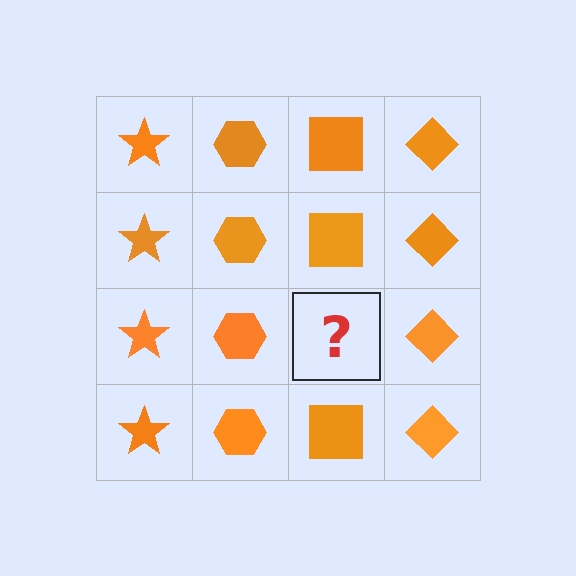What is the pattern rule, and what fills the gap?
The rule is that each column has a consistent shape. The gap should be filled with an orange square.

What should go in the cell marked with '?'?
The missing cell should contain an orange square.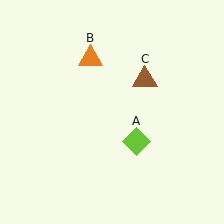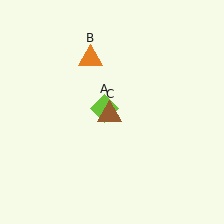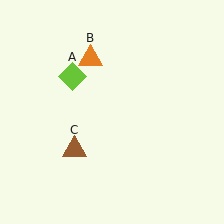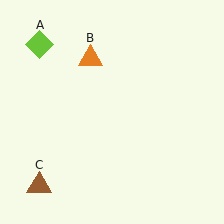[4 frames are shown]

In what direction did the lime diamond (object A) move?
The lime diamond (object A) moved up and to the left.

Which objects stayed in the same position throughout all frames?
Orange triangle (object B) remained stationary.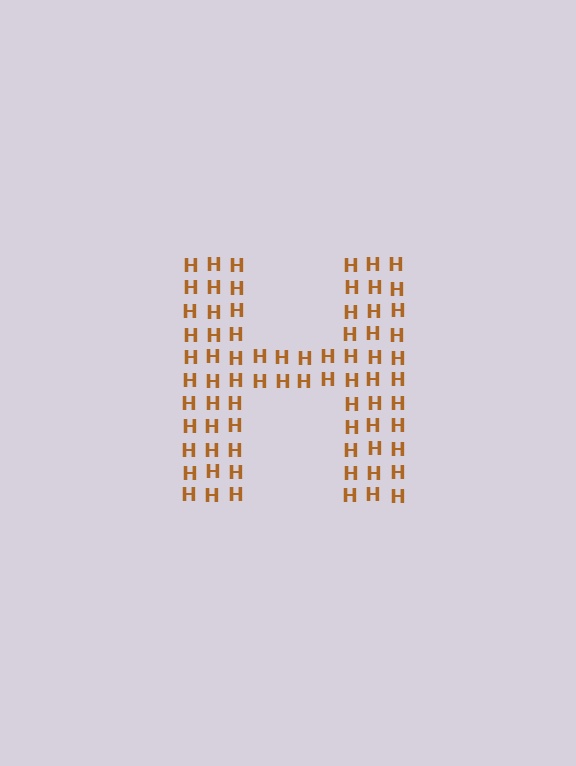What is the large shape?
The large shape is the letter H.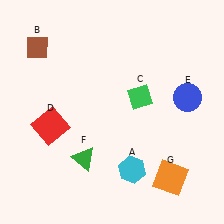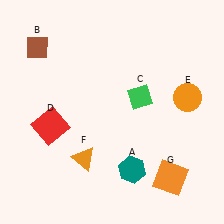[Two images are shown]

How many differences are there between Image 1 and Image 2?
There are 3 differences between the two images.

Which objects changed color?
A changed from cyan to teal. E changed from blue to orange. F changed from green to orange.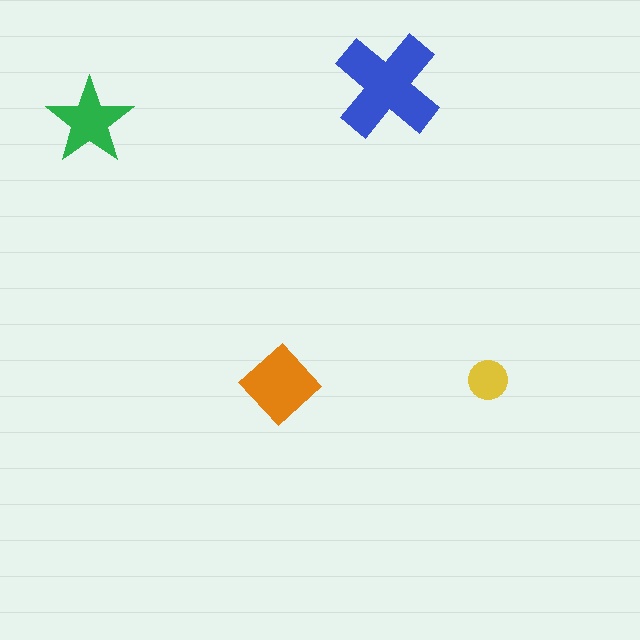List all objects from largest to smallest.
The blue cross, the orange diamond, the green star, the yellow circle.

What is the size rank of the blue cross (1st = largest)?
1st.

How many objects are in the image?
There are 4 objects in the image.